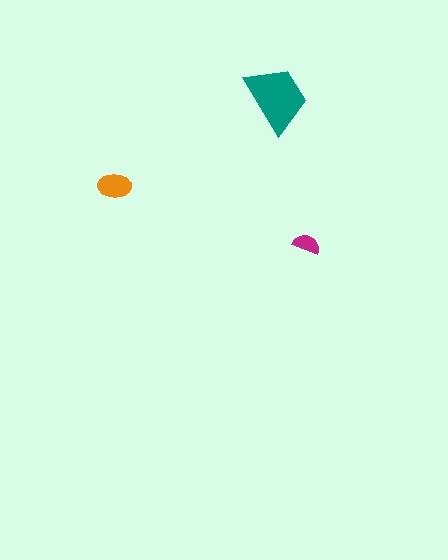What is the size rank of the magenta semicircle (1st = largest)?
3rd.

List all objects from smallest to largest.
The magenta semicircle, the orange ellipse, the teal trapezoid.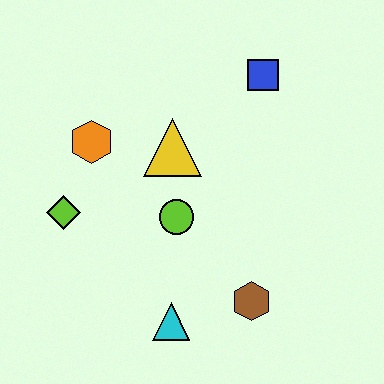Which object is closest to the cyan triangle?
The brown hexagon is closest to the cyan triangle.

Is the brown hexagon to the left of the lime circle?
No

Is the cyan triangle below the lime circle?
Yes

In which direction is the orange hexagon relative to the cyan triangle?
The orange hexagon is above the cyan triangle.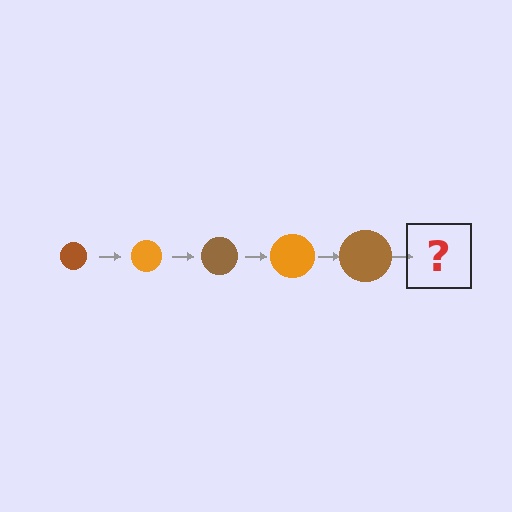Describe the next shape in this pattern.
It should be an orange circle, larger than the previous one.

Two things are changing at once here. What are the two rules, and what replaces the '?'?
The two rules are that the circle grows larger each step and the color cycles through brown and orange. The '?' should be an orange circle, larger than the previous one.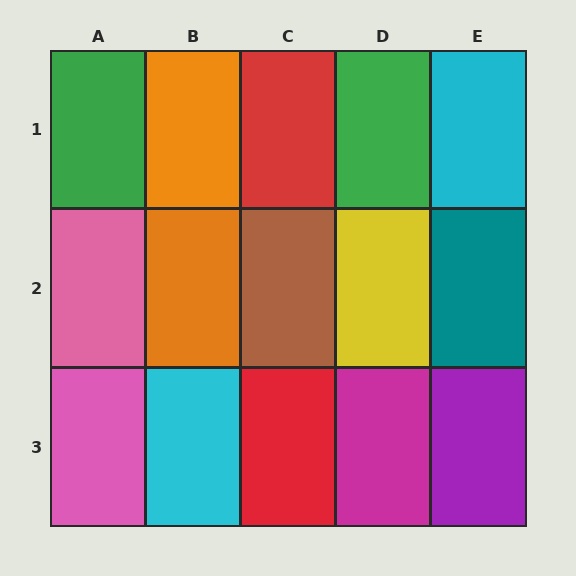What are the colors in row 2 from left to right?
Pink, orange, brown, yellow, teal.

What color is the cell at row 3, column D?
Magenta.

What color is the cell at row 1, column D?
Green.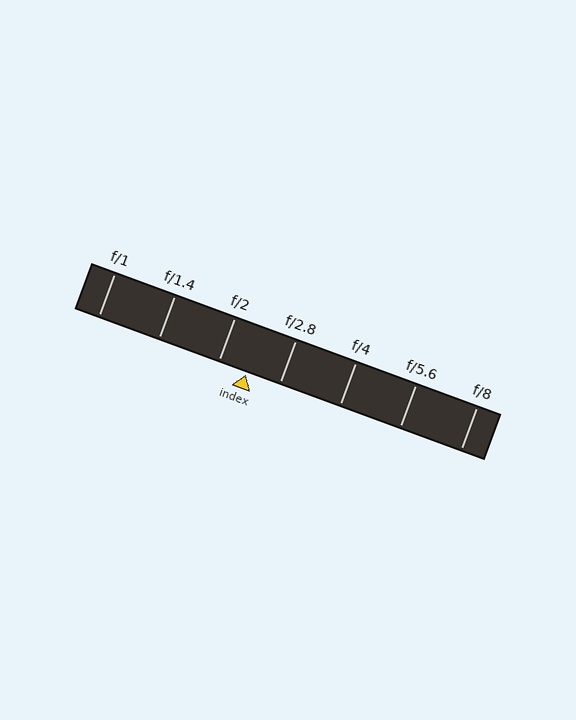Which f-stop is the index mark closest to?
The index mark is closest to f/2.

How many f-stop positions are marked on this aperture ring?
There are 7 f-stop positions marked.